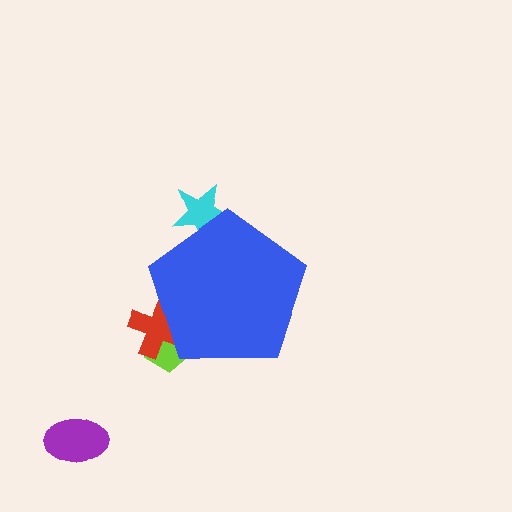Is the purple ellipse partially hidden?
No, the purple ellipse is fully visible.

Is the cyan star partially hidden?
Yes, the cyan star is partially hidden behind the blue pentagon.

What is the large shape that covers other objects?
A blue pentagon.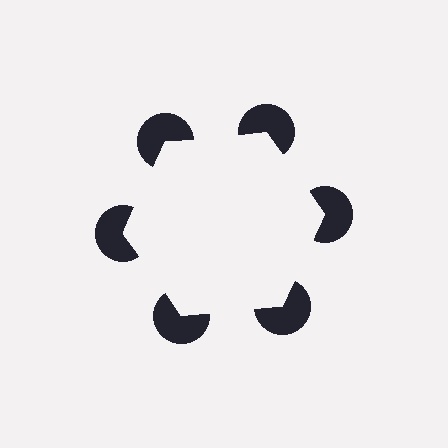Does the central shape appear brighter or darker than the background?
It typically appears slightly brighter than the background, even though no actual brightness change is drawn.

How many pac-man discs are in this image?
There are 6 — one at each vertex of the illusory hexagon.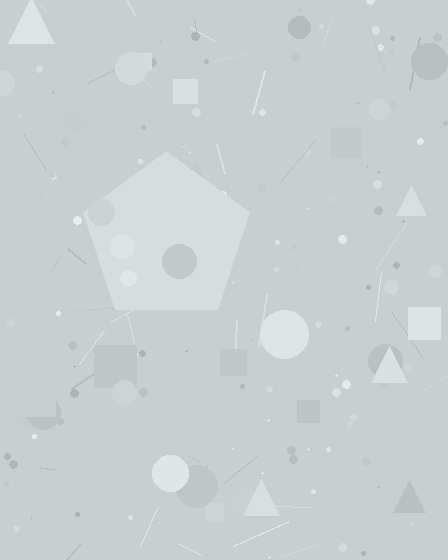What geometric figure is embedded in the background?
A pentagon is embedded in the background.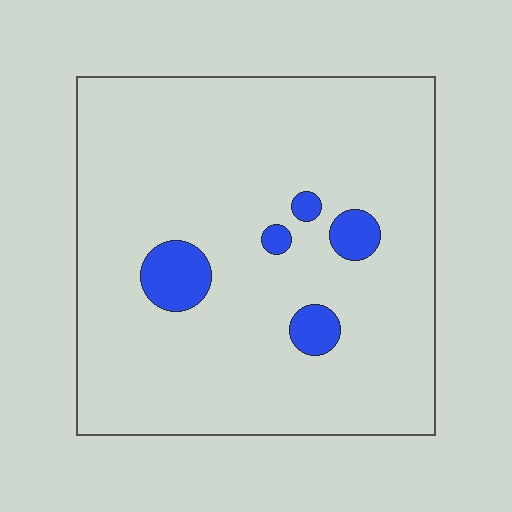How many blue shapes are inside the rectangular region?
5.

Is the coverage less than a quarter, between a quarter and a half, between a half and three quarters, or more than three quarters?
Less than a quarter.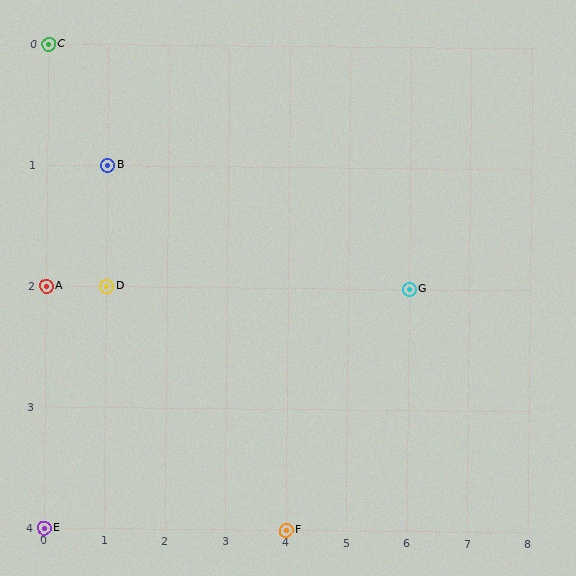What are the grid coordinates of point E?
Point E is at grid coordinates (0, 4).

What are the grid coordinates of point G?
Point G is at grid coordinates (6, 2).